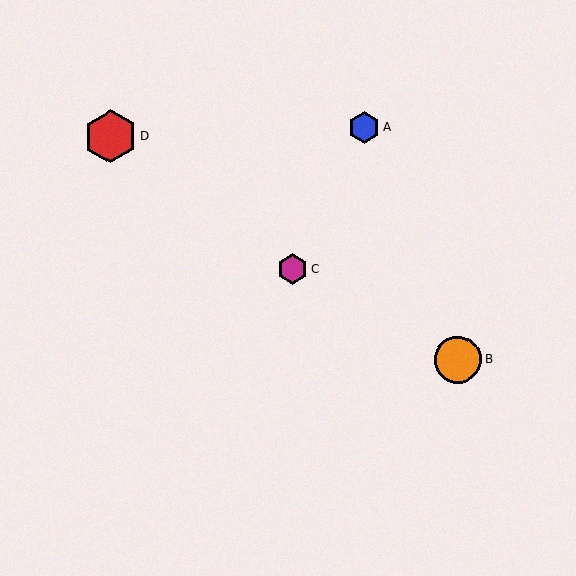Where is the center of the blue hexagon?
The center of the blue hexagon is at (364, 128).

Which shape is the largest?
The red hexagon (labeled D) is the largest.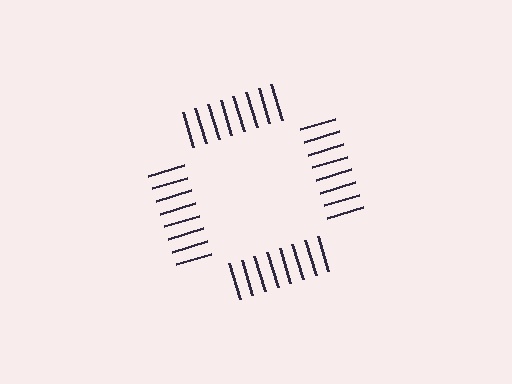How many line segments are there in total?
32 — 8 along each of the 4 edges.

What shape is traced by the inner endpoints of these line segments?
An illusory square — the line segments terminate on its edges but no continuous stroke is drawn.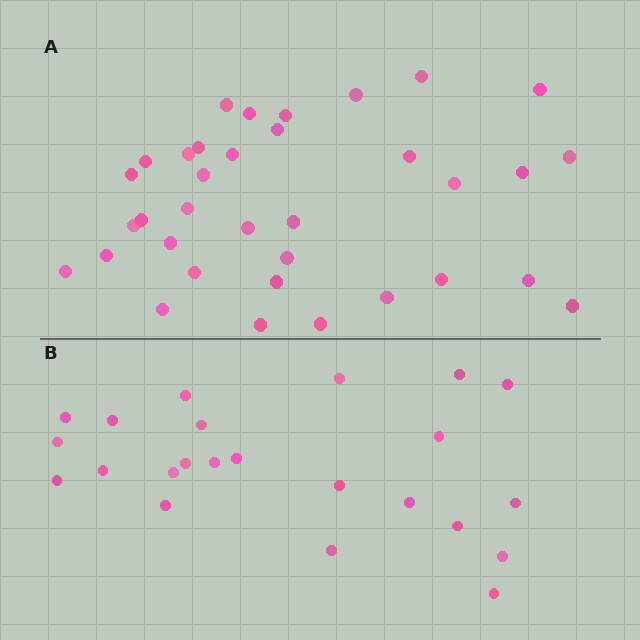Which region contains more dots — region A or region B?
Region A (the top region) has more dots.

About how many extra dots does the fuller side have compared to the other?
Region A has roughly 12 or so more dots than region B.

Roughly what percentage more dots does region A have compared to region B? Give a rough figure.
About 50% more.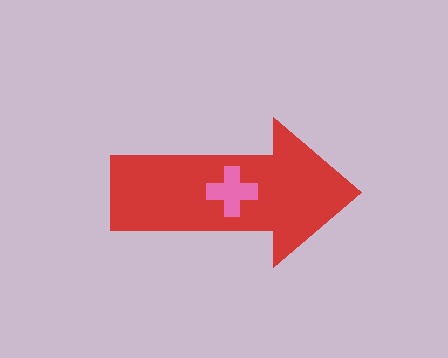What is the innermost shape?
The pink cross.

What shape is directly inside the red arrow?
The pink cross.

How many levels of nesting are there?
2.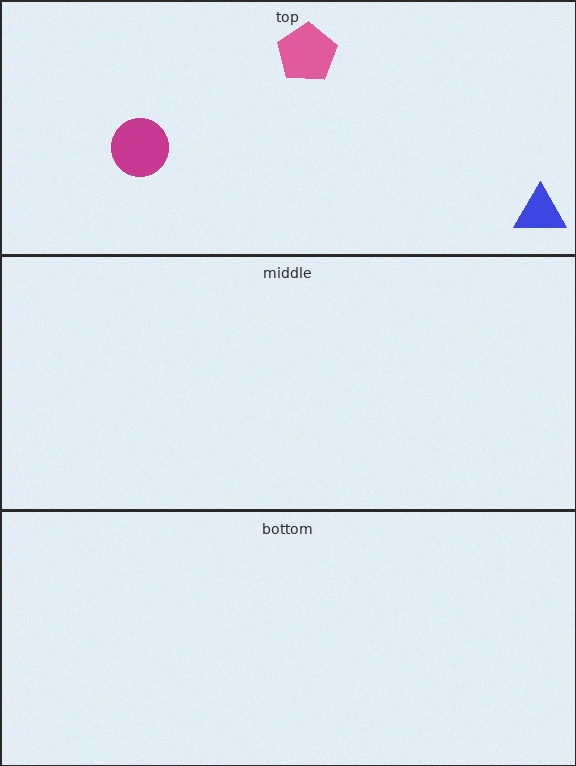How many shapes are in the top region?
3.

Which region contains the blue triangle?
The top region.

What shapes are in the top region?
The blue triangle, the pink pentagon, the magenta circle.